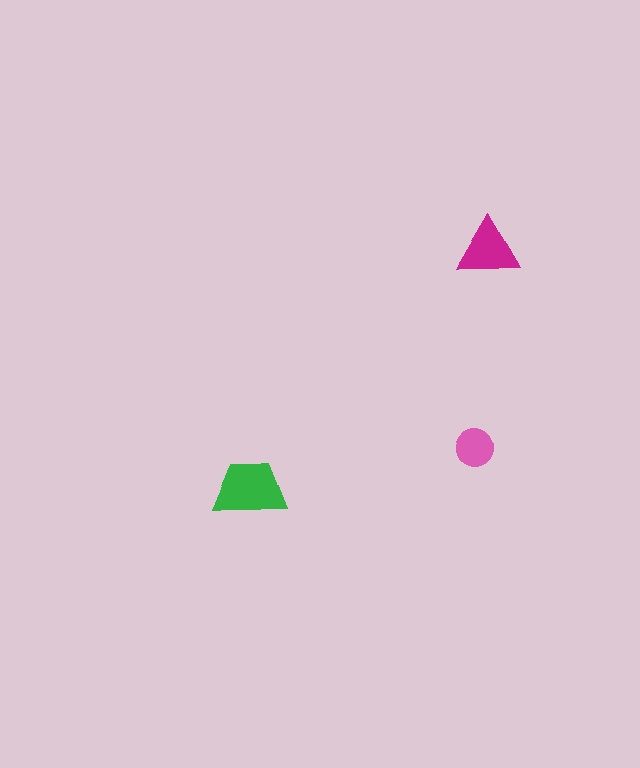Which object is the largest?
The green trapezoid.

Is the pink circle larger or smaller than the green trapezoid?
Smaller.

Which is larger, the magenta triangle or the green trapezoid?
The green trapezoid.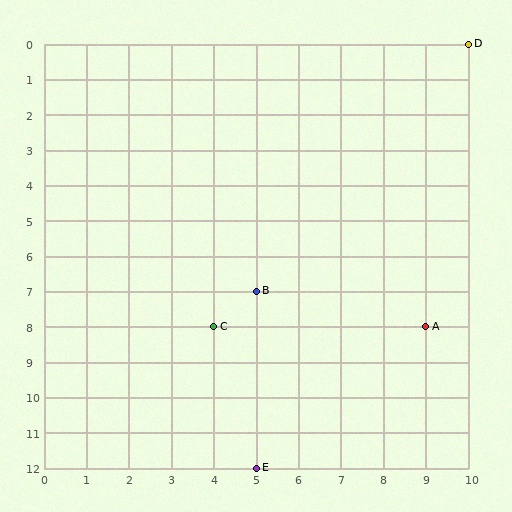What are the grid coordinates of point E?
Point E is at grid coordinates (5, 12).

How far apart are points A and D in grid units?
Points A and D are 1 column and 8 rows apart (about 8.1 grid units diagonally).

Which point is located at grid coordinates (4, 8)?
Point C is at (4, 8).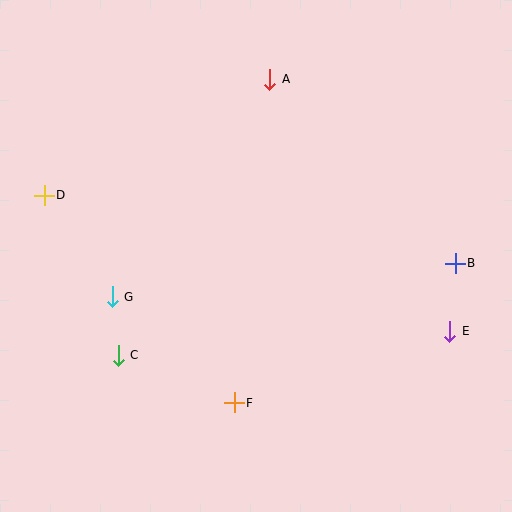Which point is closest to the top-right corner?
Point A is closest to the top-right corner.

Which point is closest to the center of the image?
Point F at (234, 403) is closest to the center.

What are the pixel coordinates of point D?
Point D is at (44, 195).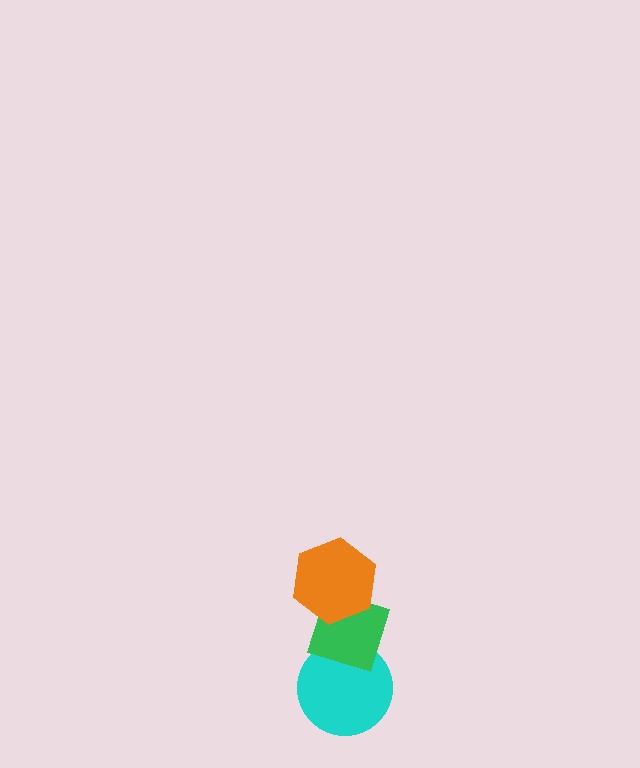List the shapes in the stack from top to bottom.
From top to bottom: the orange hexagon, the green diamond, the cyan circle.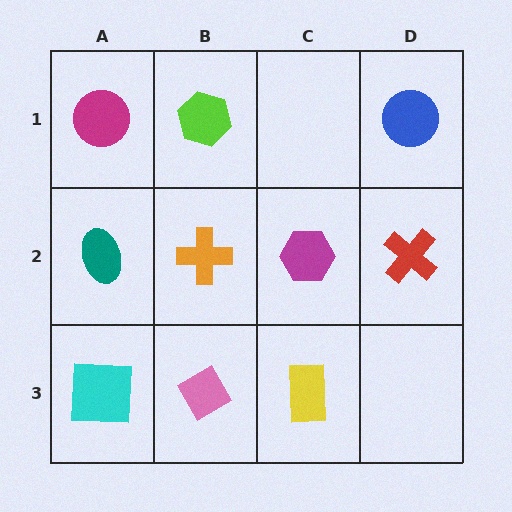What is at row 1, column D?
A blue circle.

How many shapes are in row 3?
3 shapes.